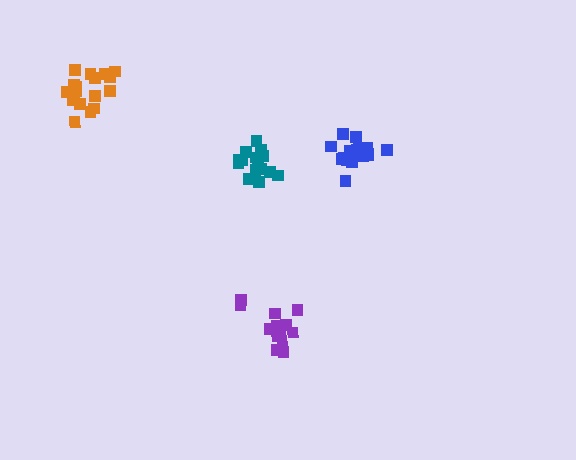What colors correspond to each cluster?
The clusters are colored: teal, purple, orange, blue.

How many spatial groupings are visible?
There are 4 spatial groupings.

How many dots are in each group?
Group 1: 15 dots, Group 2: 15 dots, Group 3: 19 dots, Group 4: 19 dots (68 total).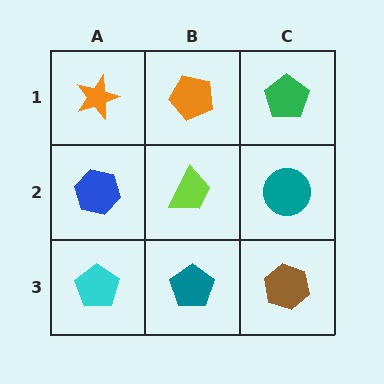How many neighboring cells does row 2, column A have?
3.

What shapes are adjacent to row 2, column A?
An orange star (row 1, column A), a cyan pentagon (row 3, column A), a lime trapezoid (row 2, column B).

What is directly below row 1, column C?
A teal circle.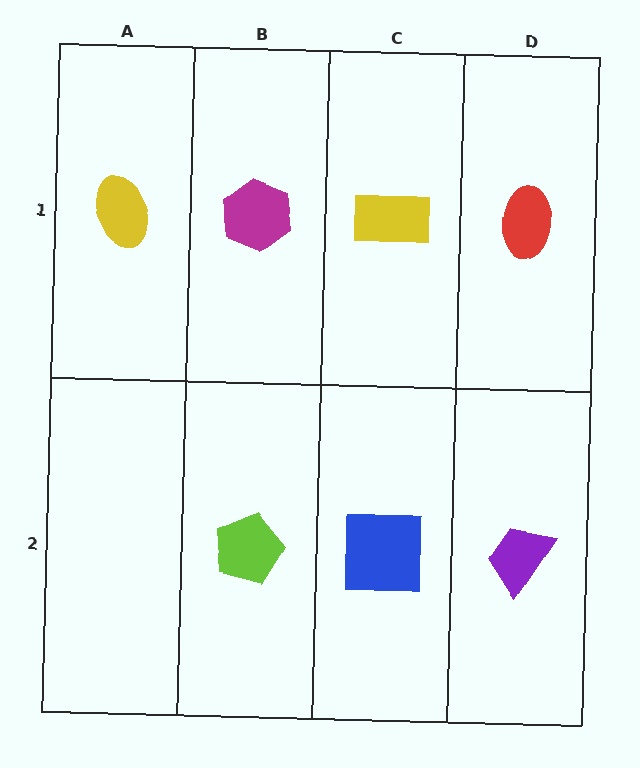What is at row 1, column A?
A yellow ellipse.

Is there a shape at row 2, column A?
No, that cell is empty.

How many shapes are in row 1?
4 shapes.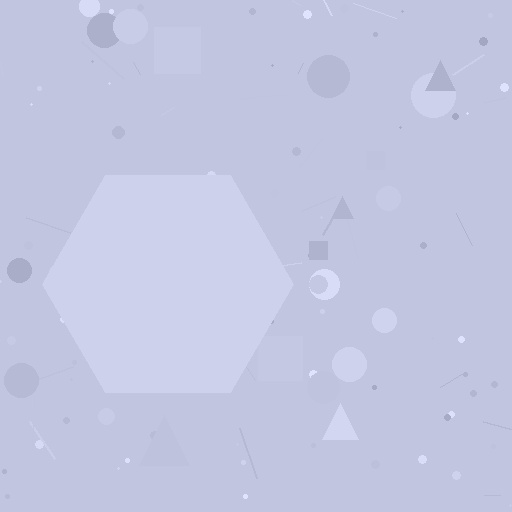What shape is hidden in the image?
A hexagon is hidden in the image.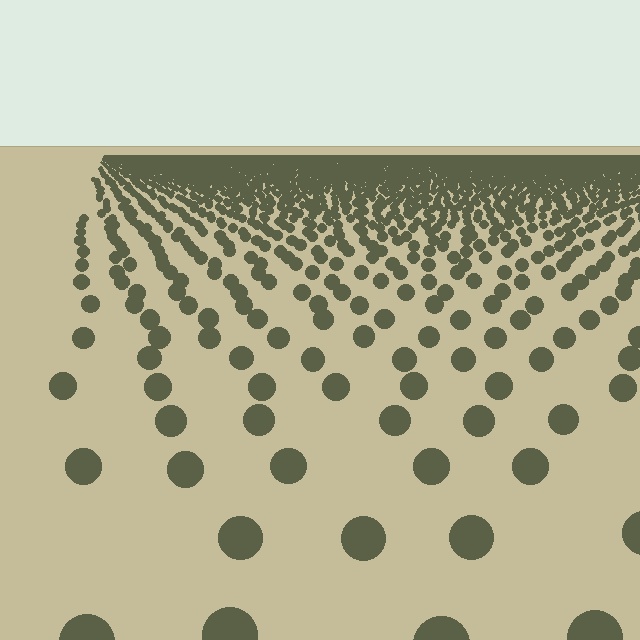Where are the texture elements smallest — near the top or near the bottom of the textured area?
Near the top.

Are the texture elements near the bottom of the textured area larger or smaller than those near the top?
Larger. Near the bottom, elements are closer to the viewer and appear at a bigger on-screen size.